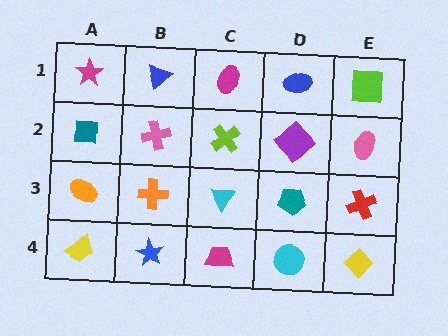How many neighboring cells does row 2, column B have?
4.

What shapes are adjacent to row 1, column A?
A teal square (row 2, column A), a blue triangle (row 1, column B).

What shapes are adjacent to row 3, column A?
A teal square (row 2, column A), a yellow trapezoid (row 4, column A), an orange cross (row 3, column B).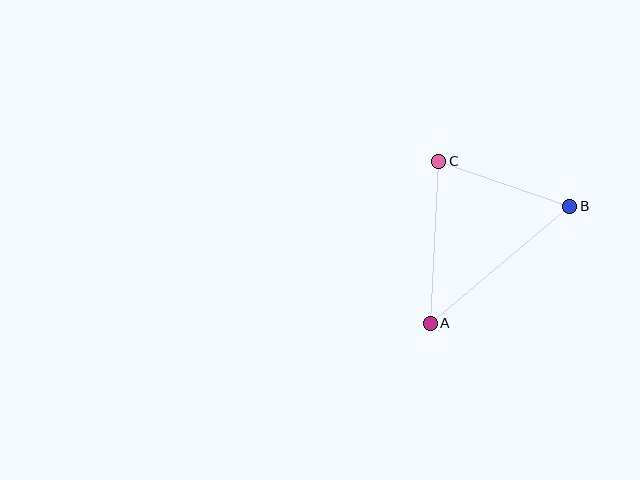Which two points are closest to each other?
Points B and C are closest to each other.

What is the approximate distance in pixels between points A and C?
The distance between A and C is approximately 162 pixels.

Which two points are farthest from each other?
Points A and B are farthest from each other.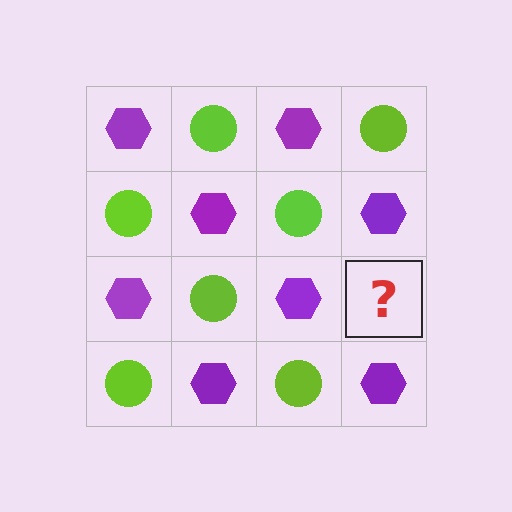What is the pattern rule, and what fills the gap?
The rule is that it alternates purple hexagon and lime circle in a checkerboard pattern. The gap should be filled with a lime circle.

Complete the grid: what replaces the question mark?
The question mark should be replaced with a lime circle.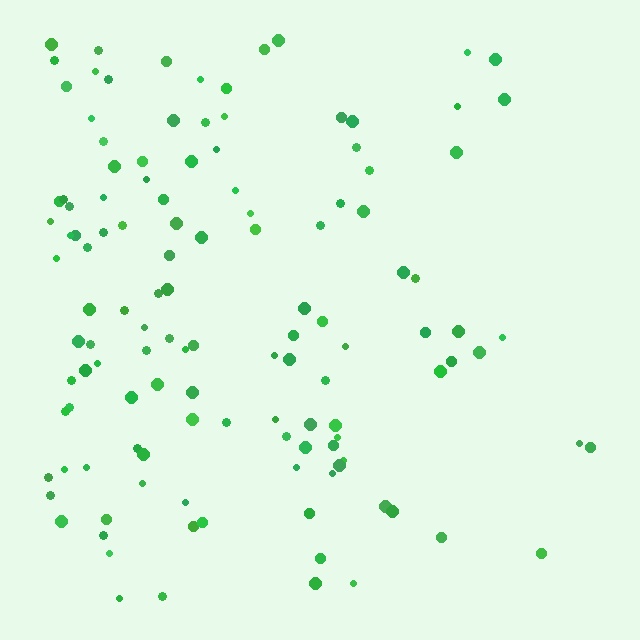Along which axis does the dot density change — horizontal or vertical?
Horizontal.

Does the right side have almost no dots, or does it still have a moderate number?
Still a moderate number, just noticeably fewer than the left.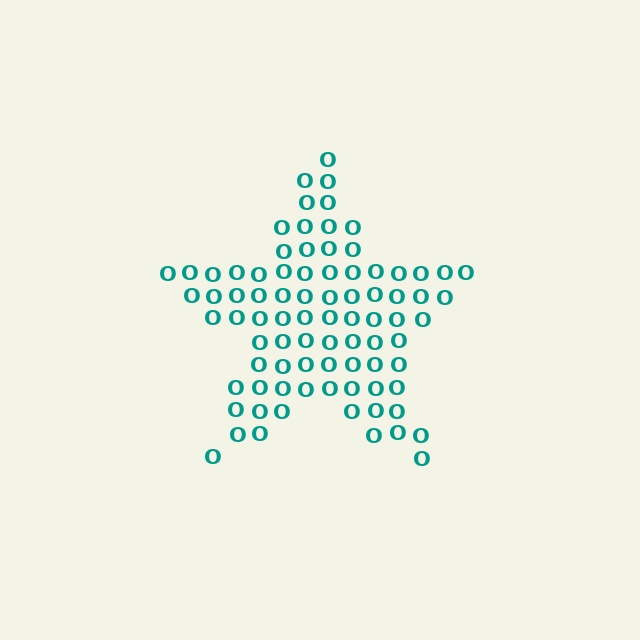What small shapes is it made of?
It is made of small letter O's.